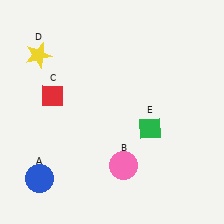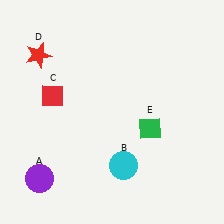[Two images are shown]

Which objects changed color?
A changed from blue to purple. B changed from pink to cyan. D changed from yellow to red.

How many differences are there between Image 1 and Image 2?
There are 3 differences between the two images.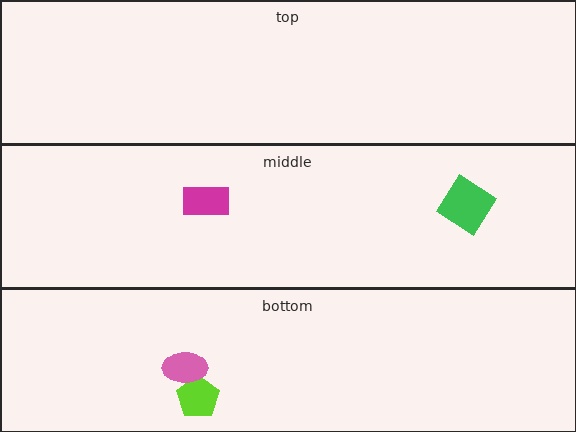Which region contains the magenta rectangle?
The middle region.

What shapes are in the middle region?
The magenta rectangle, the green diamond.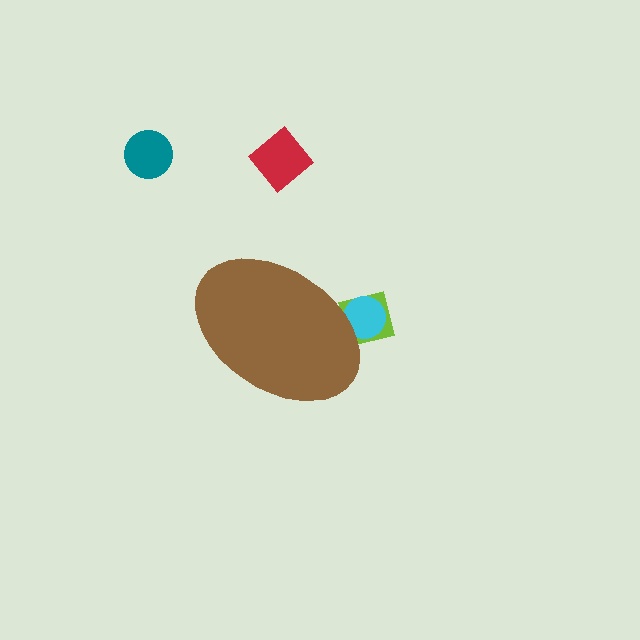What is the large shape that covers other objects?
A brown ellipse.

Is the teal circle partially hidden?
No, the teal circle is fully visible.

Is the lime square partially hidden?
Yes, the lime square is partially hidden behind the brown ellipse.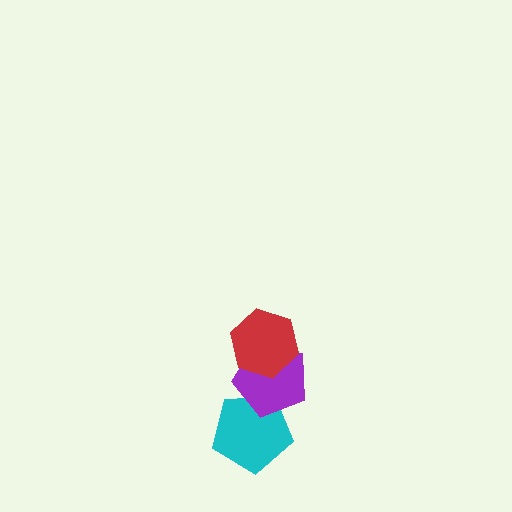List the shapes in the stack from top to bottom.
From top to bottom: the red hexagon, the purple pentagon, the cyan pentagon.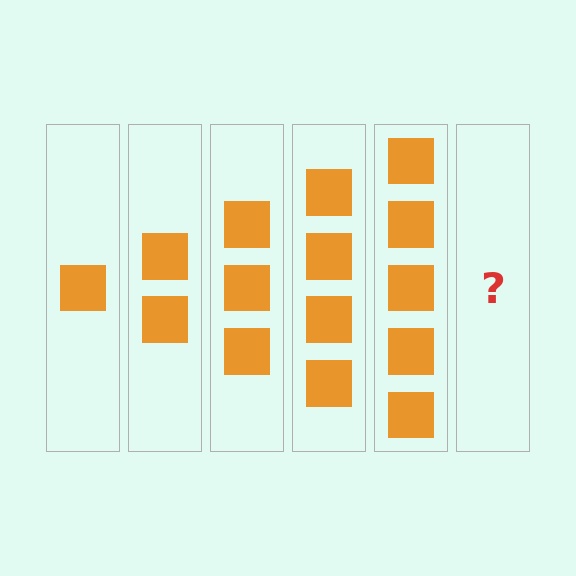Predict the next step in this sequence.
The next step is 6 squares.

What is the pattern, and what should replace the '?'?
The pattern is that each step adds one more square. The '?' should be 6 squares.